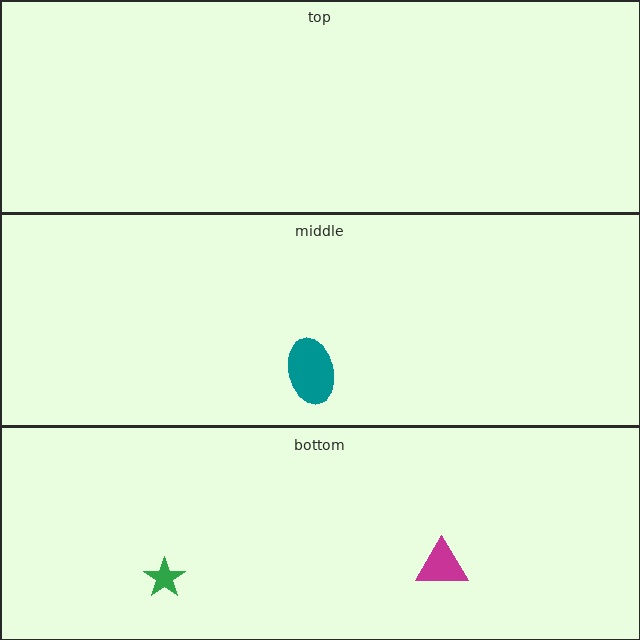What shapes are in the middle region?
The teal ellipse.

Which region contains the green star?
The bottom region.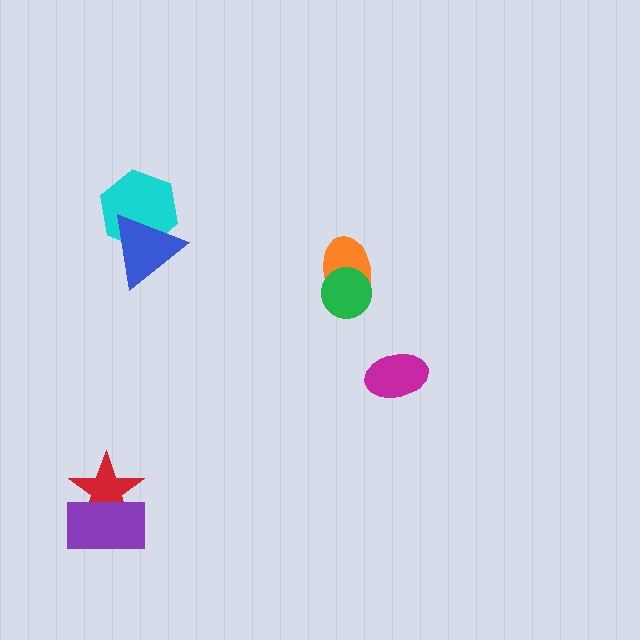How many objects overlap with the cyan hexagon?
1 object overlaps with the cyan hexagon.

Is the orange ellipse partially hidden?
Yes, it is partially covered by another shape.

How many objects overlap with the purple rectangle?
1 object overlaps with the purple rectangle.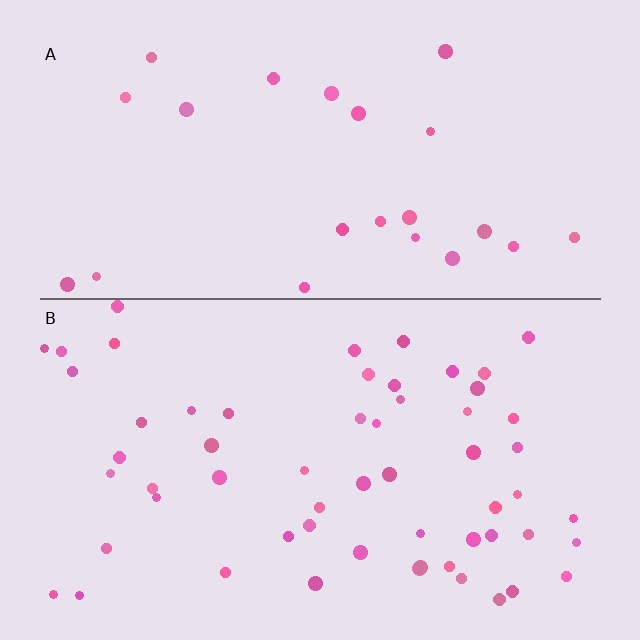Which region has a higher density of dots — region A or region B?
B (the bottom).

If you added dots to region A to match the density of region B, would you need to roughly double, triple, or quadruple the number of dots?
Approximately double.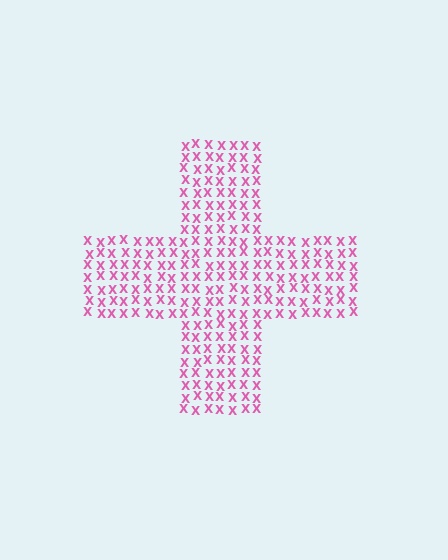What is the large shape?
The large shape is a cross.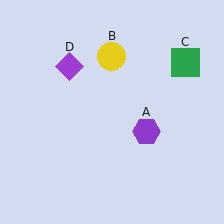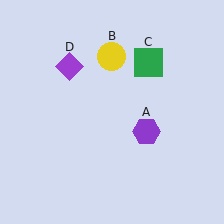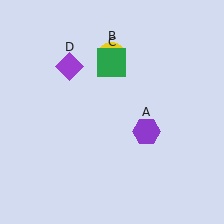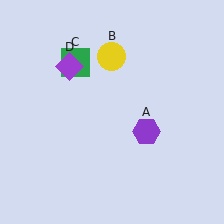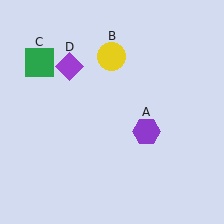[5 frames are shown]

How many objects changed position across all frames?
1 object changed position: green square (object C).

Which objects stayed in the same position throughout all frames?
Purple hexagon (object A) and yellow circle (object B) and purple diamond (object D) remained stationary.